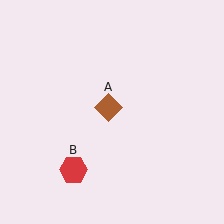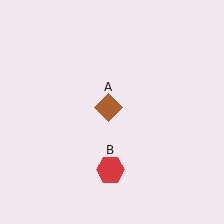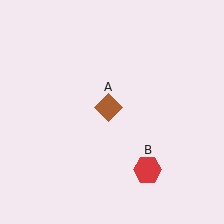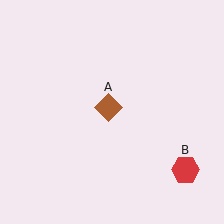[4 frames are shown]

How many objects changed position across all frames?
1 object changed position: red hexagon (object B).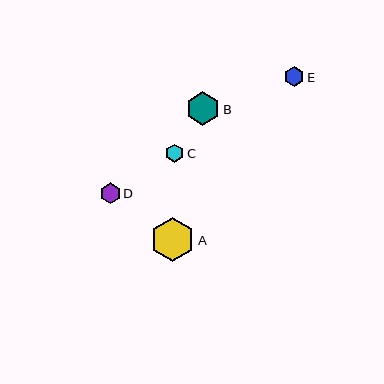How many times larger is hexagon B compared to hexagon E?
Hexagon B is approximately 1.7 times the size of hexagon E.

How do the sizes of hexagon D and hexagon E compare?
Hexagon D and hexagon E are approximately the same size.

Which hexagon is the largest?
Hexagon A is the largest with a size of approximately 44 pixels.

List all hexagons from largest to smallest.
From largest to smallest: A, B, D, E, C.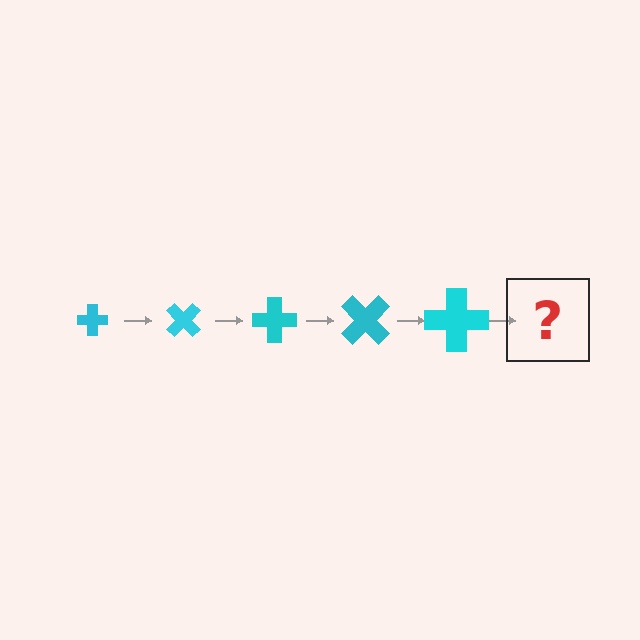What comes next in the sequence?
The next element should be a cross, larger than the previous one and rotated 225 degrees from the start.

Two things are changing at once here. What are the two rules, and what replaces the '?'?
The two rules are that the cross grows larger each step and it rotates 45 degrees each step. The '?' should be a cross, larger than the previous one and rotated 225 degrees from the start.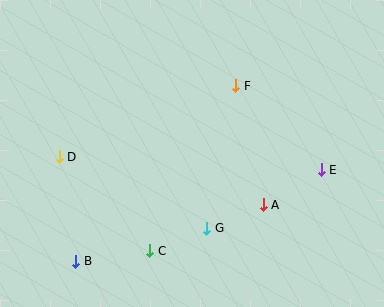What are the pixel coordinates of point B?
Point B is at (76, 261).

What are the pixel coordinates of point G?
Point G is at (207, 228).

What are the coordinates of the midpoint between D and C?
The midpoint between D and C is at (105, 204).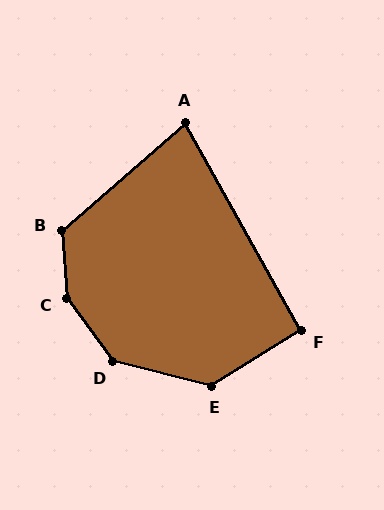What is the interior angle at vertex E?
Approximately 134 degrees (obtuse).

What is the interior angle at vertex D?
Approximately 140 degrees (obtuse).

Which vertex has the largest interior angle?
C, at approximately 148 degrees.